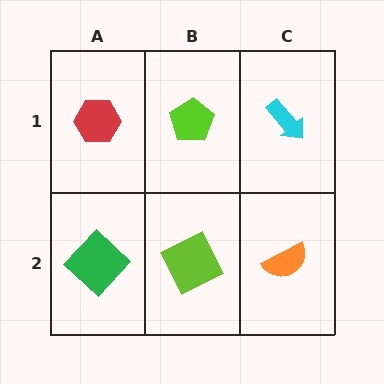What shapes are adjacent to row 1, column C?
An orange semicircle (row 2, column C), a lime pentagon (row 1, column B).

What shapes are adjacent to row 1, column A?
A green diamond (row 2, column A), a lime pentagon (row 1, column B).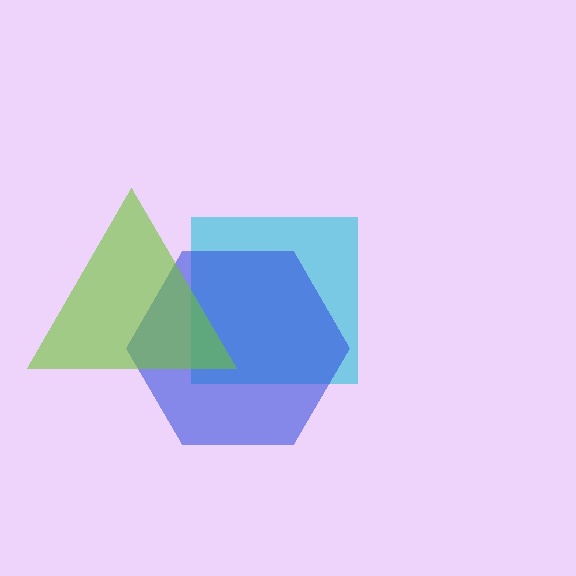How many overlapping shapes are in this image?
There are 3 overlapping shapes in the image.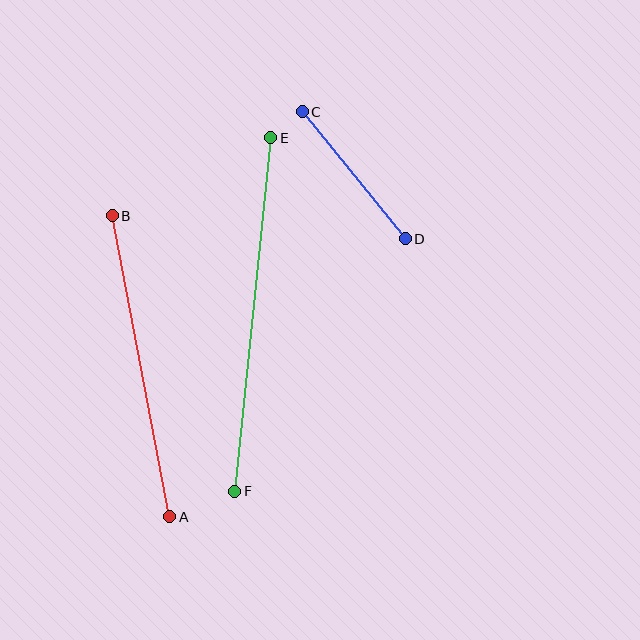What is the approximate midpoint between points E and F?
The midpoint is at approximately (253, 315) pixels.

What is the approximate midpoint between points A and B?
The midpoint is at approximately (141, 366) pixels.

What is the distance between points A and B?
The distance is approximately 306 pixels.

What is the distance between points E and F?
The distance is approximately 356 pixels.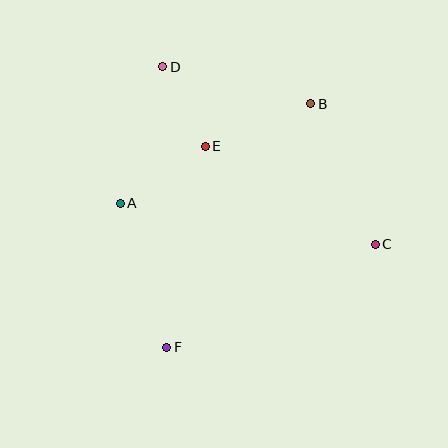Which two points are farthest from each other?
Points B and F are farthest from each other.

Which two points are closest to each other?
Points D and E are closest to each other.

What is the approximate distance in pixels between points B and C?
The distance between B and C is approximately 154 pixels.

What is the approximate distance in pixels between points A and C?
The distance between A and C is approximately 258 pixels.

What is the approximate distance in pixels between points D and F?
The distance between D and F is approximately 281 pixels.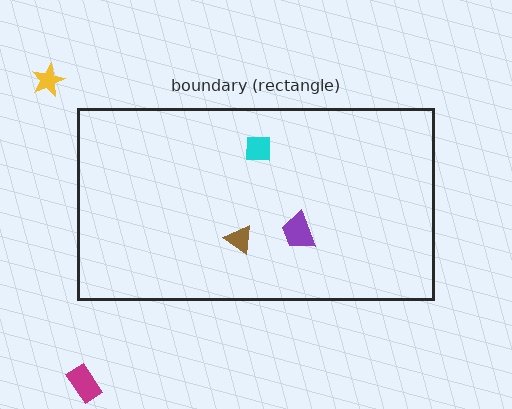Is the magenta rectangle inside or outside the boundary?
Outside.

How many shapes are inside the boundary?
3 inside, 2 outside.